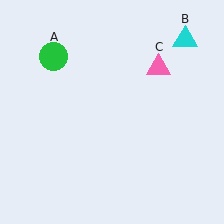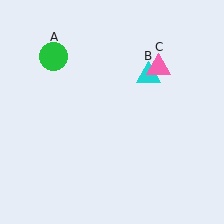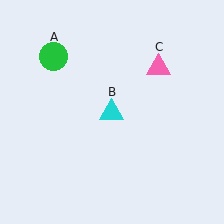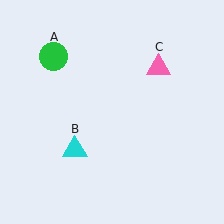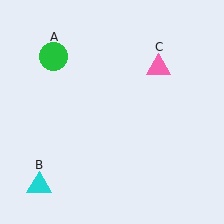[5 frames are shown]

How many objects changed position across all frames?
1 object changed position: cyan triangle (object B).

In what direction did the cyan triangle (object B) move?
The cyan triangle (object B) moved down and to the left.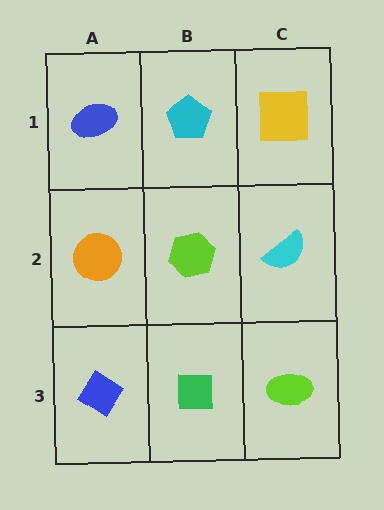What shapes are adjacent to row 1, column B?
A lime hexagon (row 2, column B), a blue ellipse (row 1, column A), a yellow square (row 1, column C).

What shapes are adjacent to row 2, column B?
A cyan pentagon (row 1, column B), a green square (row 3, column B), an orange circle (row 2, column A), a cyan semicircle (row 2, column C).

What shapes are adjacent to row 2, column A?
A blue ellipse (row 1, column A), a blue diamond (row 3, column A), a lime hexagon (row 2, column B).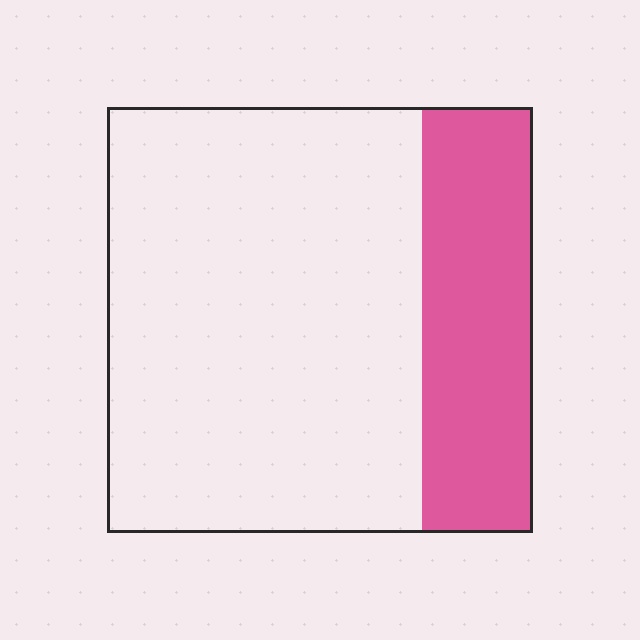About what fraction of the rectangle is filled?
About one quarter (1/4).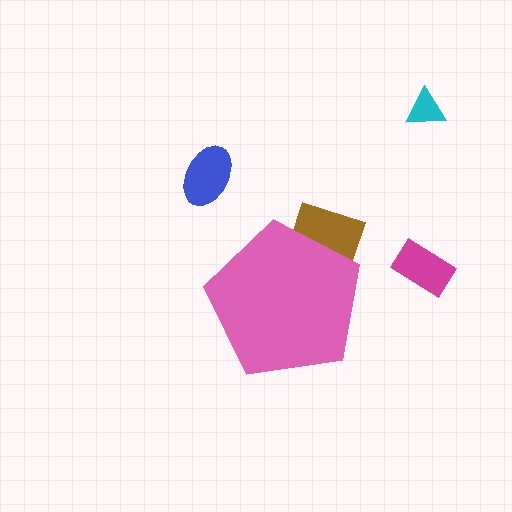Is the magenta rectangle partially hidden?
No, the magenta rectangle is fully visible.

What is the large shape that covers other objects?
A pink pentagon.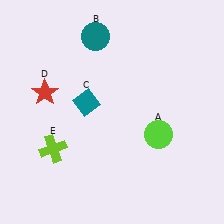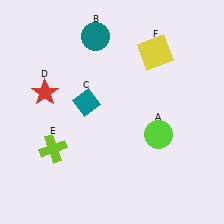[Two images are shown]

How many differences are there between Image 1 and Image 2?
There is 1 difference between the two images.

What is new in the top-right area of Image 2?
A yellow square (F) was added in the top-right area of Image 2.